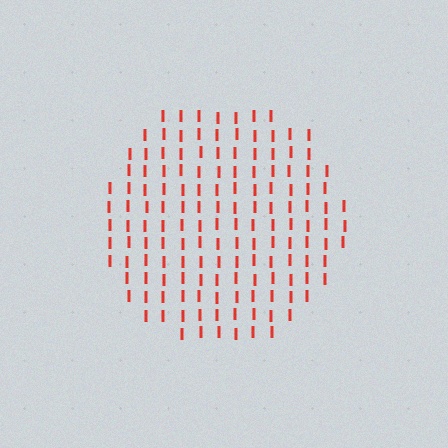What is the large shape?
The large shape is a circle.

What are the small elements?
The small elements are letter I's.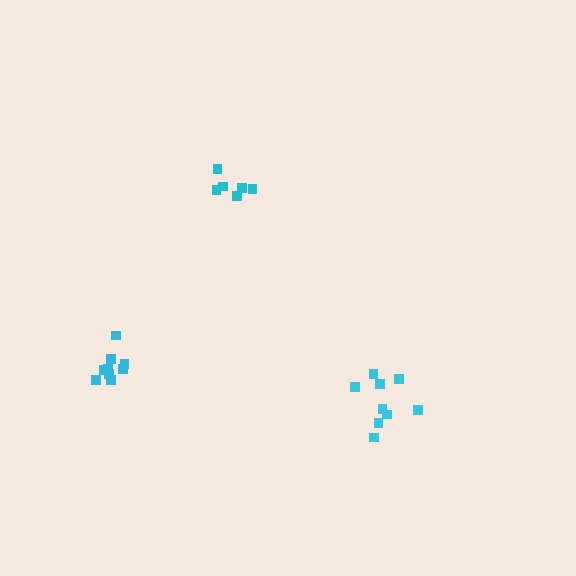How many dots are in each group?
Group 1: 7 dots, Group 2: 9 dots, Group 3: 9 dots (25 total).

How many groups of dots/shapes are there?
There are 3 groups.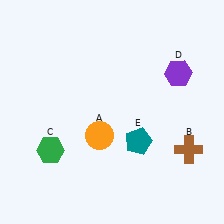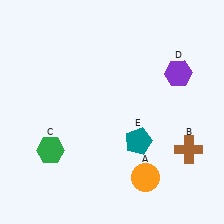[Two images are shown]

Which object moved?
The orange circle (A) moved right.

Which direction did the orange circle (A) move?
The orange circle (A) moved right.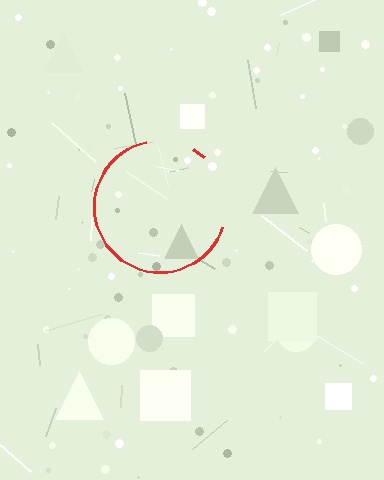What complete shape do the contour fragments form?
The contour fragments form a circle.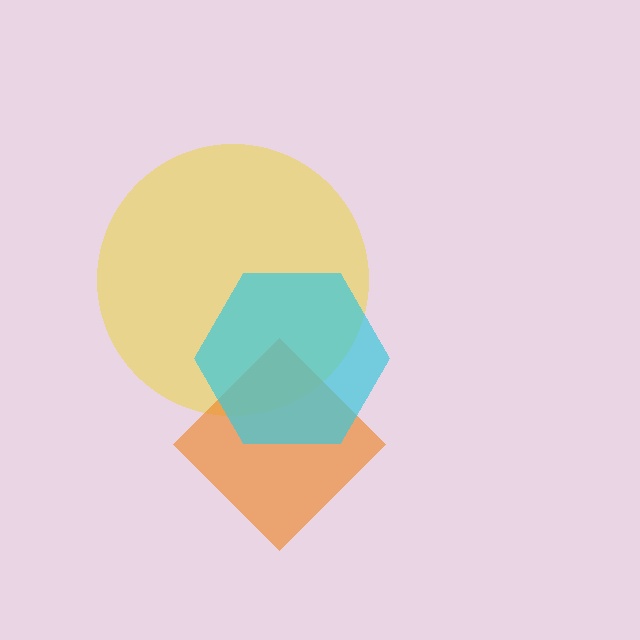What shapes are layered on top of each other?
The layered shapes are: a yellow circle, an orange diamond, a cyan hexagon.